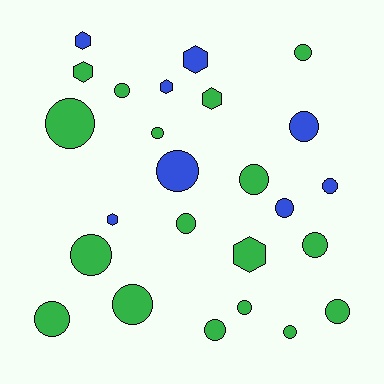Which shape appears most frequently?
Circle, with 18 objects.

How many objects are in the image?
There are 25 objects.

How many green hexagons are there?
There are 3 green hexagons.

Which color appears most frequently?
Green, with 17 objects.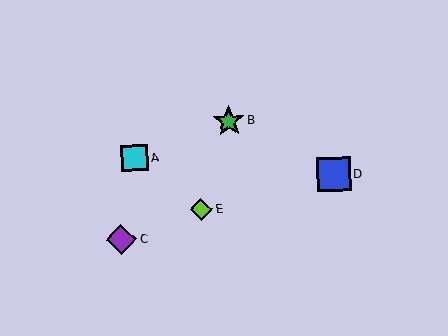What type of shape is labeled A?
Shape A is a cyan square.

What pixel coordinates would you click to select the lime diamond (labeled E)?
Click at (201, 210) to select the lime diamond E.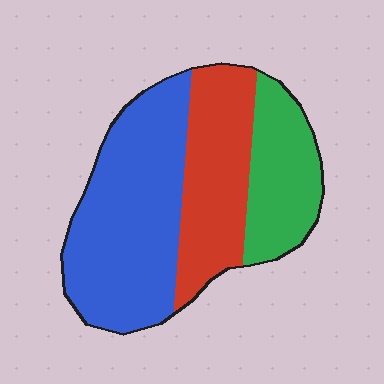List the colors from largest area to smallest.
From largest to smallest: blue, red, green.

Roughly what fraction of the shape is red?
Red covers about 30% of the shape.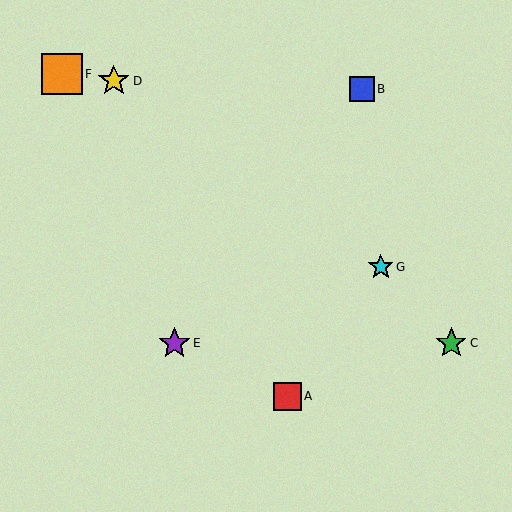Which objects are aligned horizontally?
Objects C, E are aligned horizontally.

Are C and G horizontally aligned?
No, C is at y≈343 and G is at y≈267.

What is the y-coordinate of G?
Object G is at y≈267.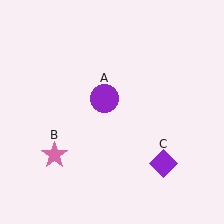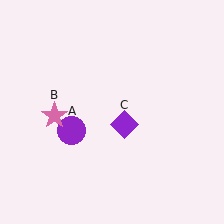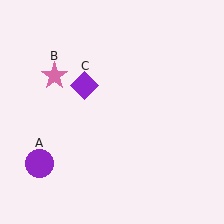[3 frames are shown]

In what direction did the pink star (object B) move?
The pink star (object B) moved up.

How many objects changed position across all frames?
3 objects changed position: purple circle (object A), pink star (object B), purple diamond (object C).